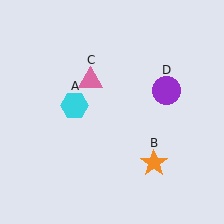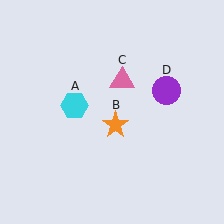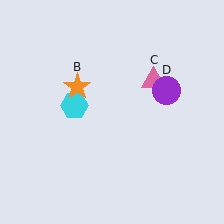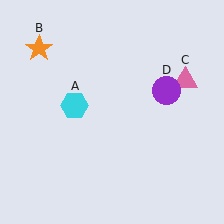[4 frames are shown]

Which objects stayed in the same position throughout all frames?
Cyan hexagon (object A) and purple circle (object D) remained stationary.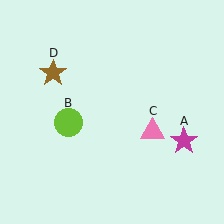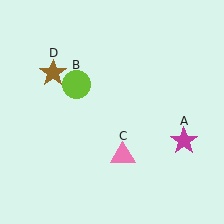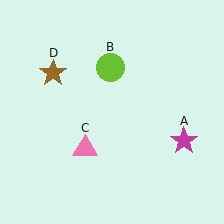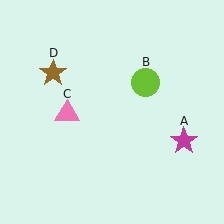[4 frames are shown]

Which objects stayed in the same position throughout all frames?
Magenta star (object A) and brown star (object D) remained stationary.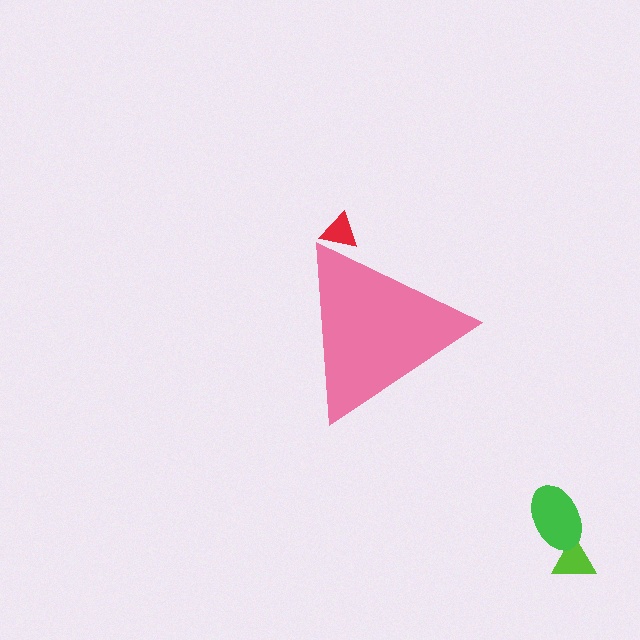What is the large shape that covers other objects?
A pink triangle.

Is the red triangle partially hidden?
Yes, the red triangle is partially hidden behind the pink triangle.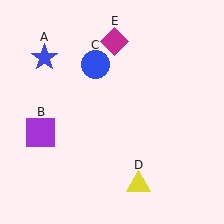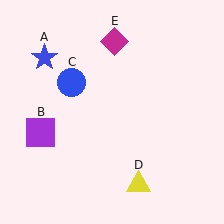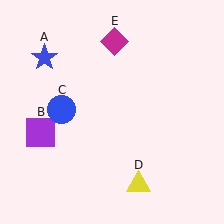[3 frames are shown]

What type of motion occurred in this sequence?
The blue circle (object C) rotated counterclockwise around the center of the scene.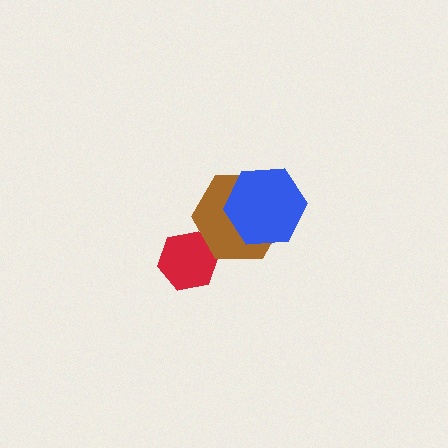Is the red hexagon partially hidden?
Yes, it is partially covered by another shape.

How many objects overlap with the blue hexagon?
1 object overlaps with the blue hexagon.